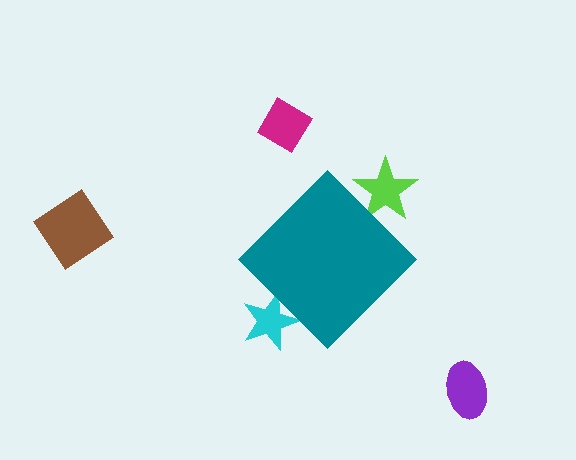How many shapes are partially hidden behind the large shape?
2 shapes are partially hidden.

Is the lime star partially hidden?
Yes, the lime star is partially hidden behind the teal diamond.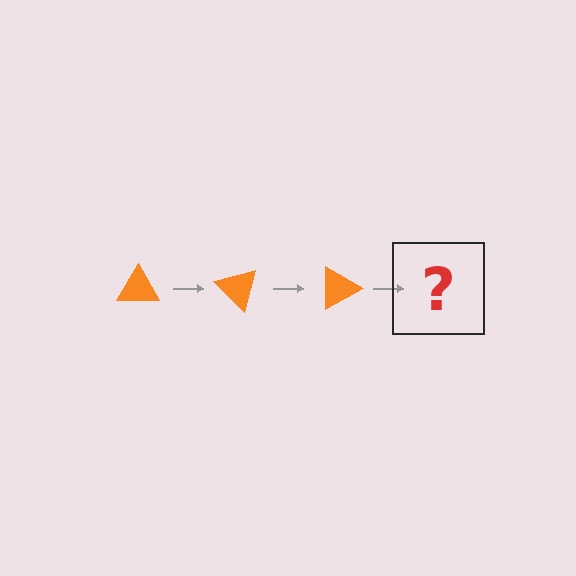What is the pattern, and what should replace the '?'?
The pattern is that the triangle rotates 45 degrees each step. The '?' should be an orange triangle rotated 135 degrees.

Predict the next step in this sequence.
The next step is an orange triangle rotated 135 degrees.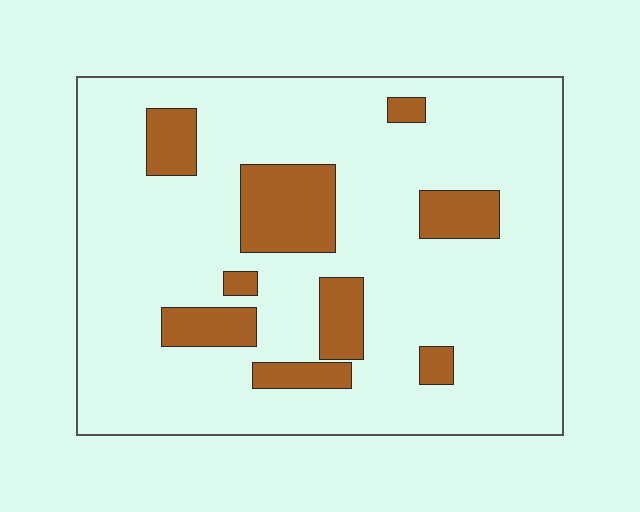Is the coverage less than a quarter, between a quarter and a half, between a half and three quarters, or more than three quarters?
Less than a quarter.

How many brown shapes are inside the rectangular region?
9.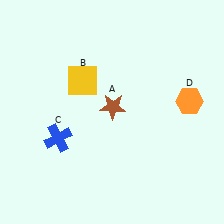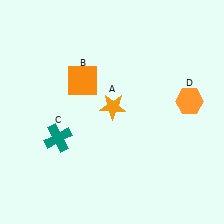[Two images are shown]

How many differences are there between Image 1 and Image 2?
There are 3 differences between the two images.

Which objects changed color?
A changed from brown to orange. B changed from yellow to orange. C changed from blue to teal.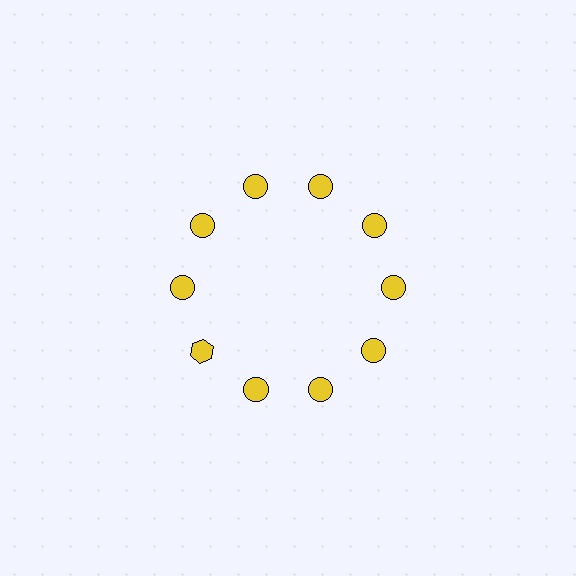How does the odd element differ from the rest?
It has a different shape: hexagon instead of circle.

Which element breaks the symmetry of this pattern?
The yellow hexagon at roughly the 8 o'clock position breaks the symmetry. All other shapes are yellow circles.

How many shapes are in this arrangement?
There are 10 shapes arranged in a ring pattern.